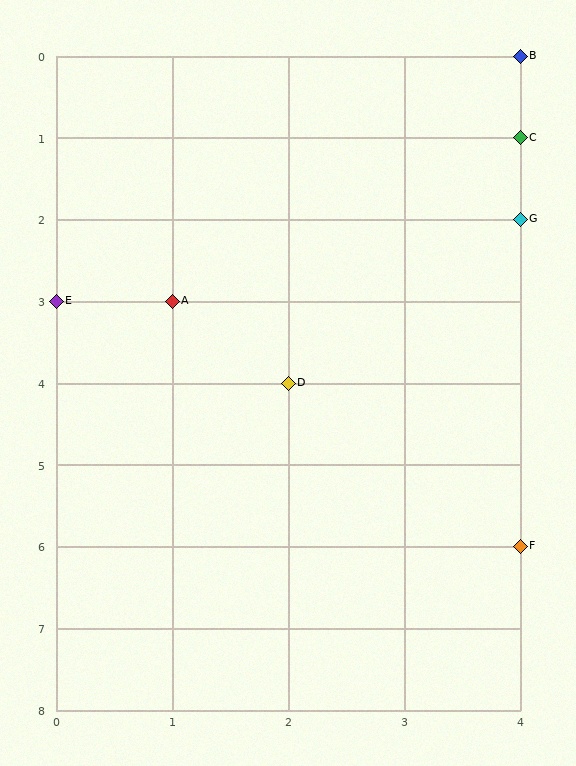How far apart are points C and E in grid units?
Points C and E are 4 columns and 2 rows apart (about 4.5 grid units diagonally).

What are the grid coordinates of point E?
Point E is at grid coordinates (0, 3).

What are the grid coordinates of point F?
Point F is at grid coordinates (4, 6).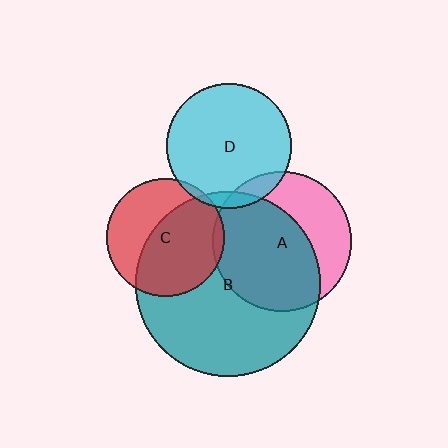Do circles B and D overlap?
Yes.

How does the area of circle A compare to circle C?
Approximately 1.4 times.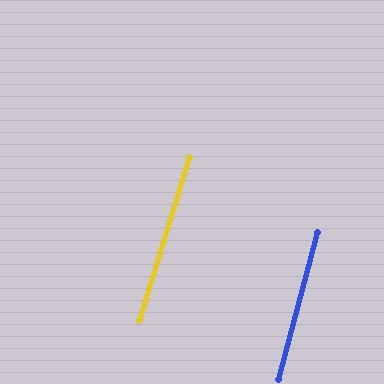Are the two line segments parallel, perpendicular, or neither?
Parallel — their directions differ by only 1.9°.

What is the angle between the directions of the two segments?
Approximately 2 degrees.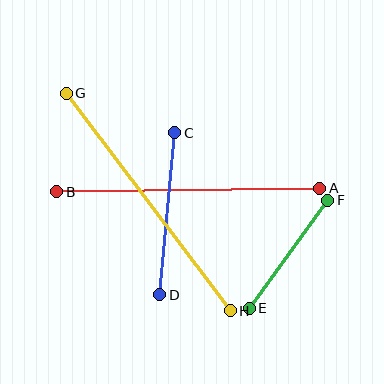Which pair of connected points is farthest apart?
Points G and H are farthest apart.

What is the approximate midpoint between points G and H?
The midpoint is at approximately (148, 202) pixels.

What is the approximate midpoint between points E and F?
The midpoint is at approximately (288, 254) pixels.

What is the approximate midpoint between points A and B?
The midpoint is at approximately (188, 190) pixels.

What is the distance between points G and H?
The distance is approximately 272 pixels.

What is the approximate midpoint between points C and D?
The midpoint is at approximately (167, 214) pixels.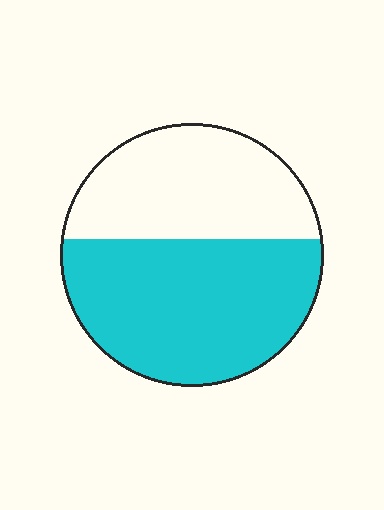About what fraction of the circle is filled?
About three fifths (3/5).